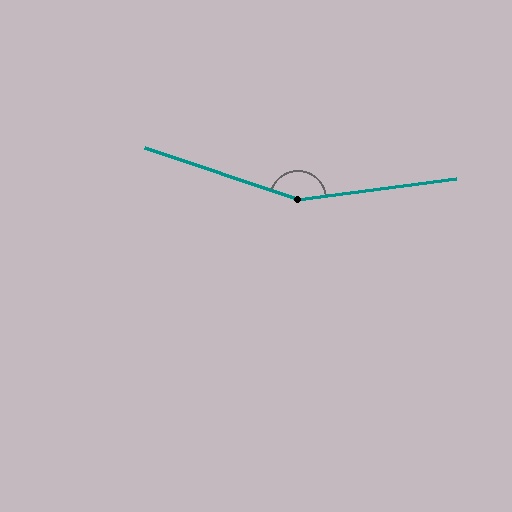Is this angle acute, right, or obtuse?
It is obtuse.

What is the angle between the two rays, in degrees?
Approximately 154 degrees.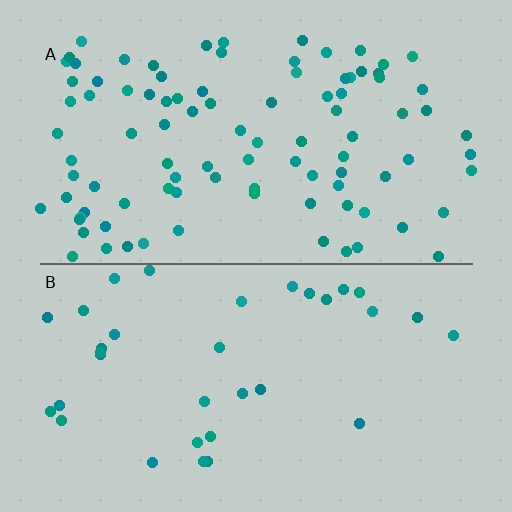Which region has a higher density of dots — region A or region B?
A (the top).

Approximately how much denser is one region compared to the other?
Approximately 2.8× — region A over region B.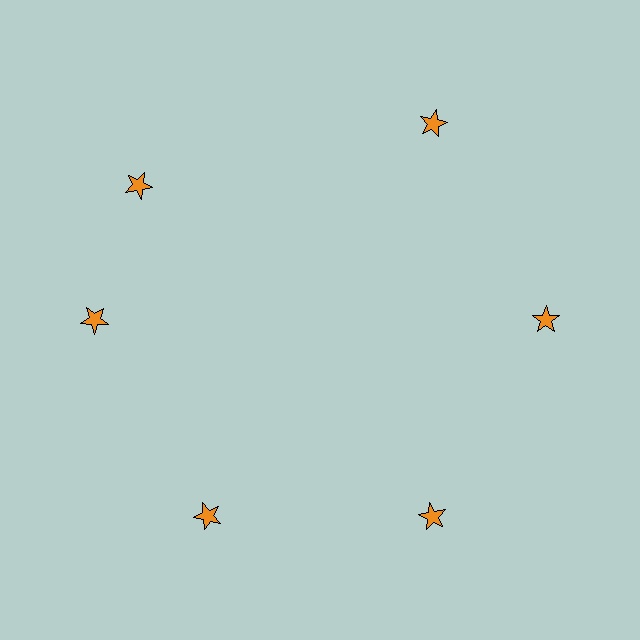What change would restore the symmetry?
The symmetry would be restored by rotating it back into even spacing with its neighbors so that all 6 stars sit at equal angles and equal distance from the center.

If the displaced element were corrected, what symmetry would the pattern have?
It would have 6-fold rotational symmetry — the pattern would map onto itself every 60 degrees.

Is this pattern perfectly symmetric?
No. The 6 orange stars are arranged in a ring, but one element near the 11 o'clock position is rotated out of alignment along the ring, breaking the 6-fold rotational symmetry.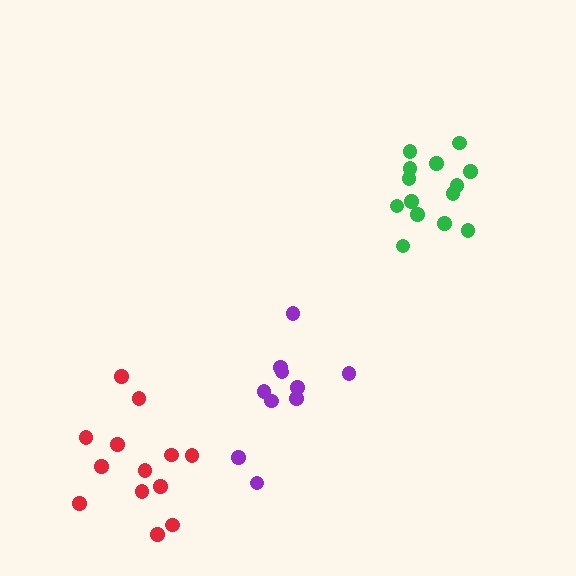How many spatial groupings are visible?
There are 3 spatial groupings.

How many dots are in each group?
Group 1: 14 dots, Group 2: 10 dots, Group 3: 13 dots (37 total).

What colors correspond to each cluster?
The clusters are colored: green, purple, red.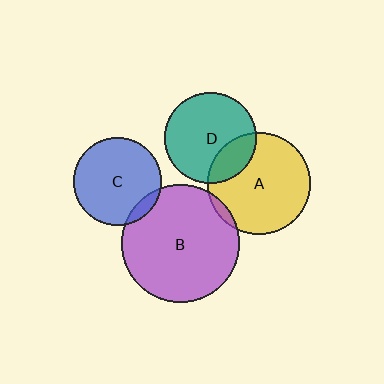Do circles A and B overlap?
Yes.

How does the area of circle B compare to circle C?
Approximately 1.8 times.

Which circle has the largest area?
Circle B (purple).